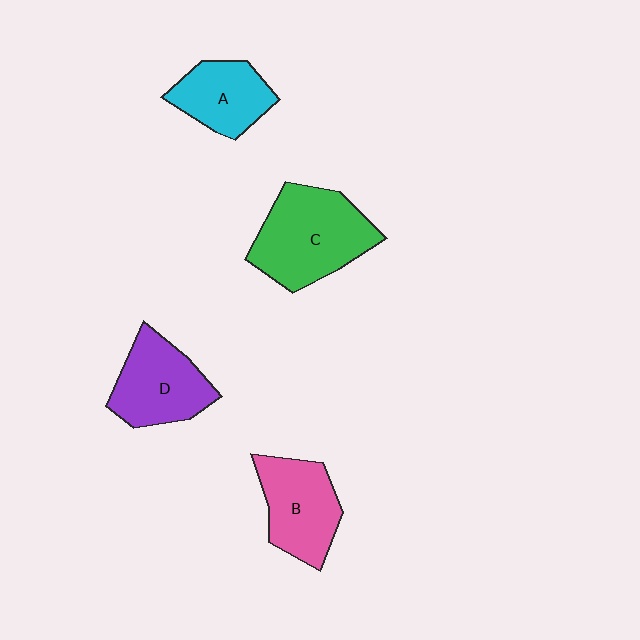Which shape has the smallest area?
Shape A (cyan).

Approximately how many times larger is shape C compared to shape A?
Approximately 1.6 times.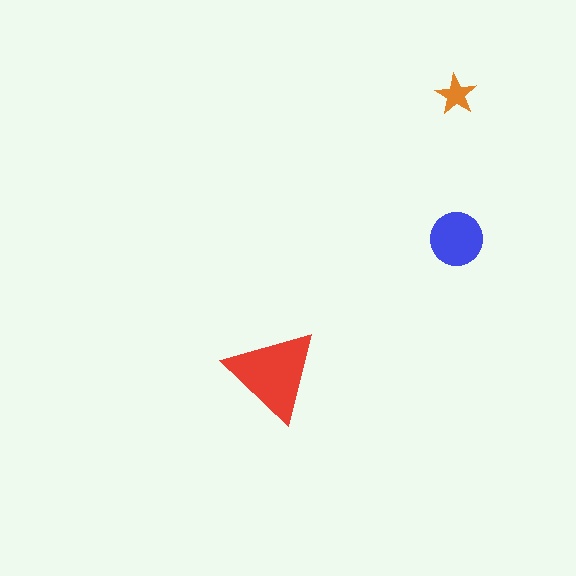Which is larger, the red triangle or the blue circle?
The red triangle.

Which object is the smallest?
The orange star.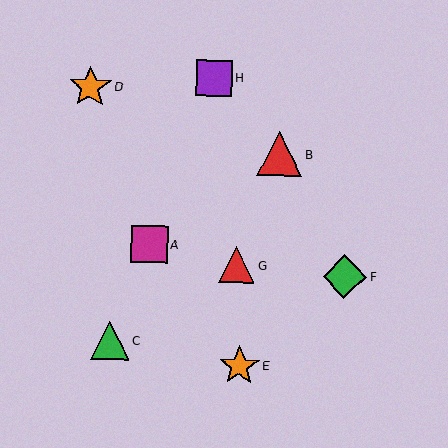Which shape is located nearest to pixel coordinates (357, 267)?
The green diamond (labeled F) at (345, 276) is nearest to that location.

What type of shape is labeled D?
Shape D is an orange star.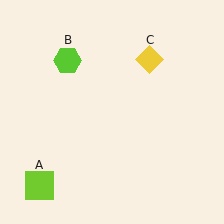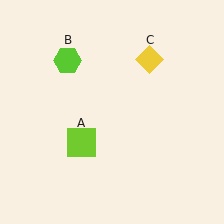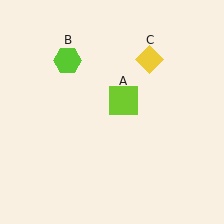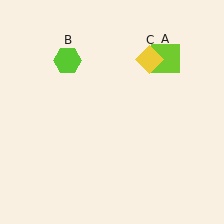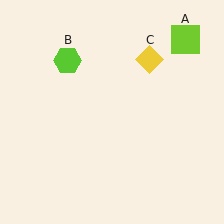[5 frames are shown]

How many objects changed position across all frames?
1 object changed position: lime square (object A).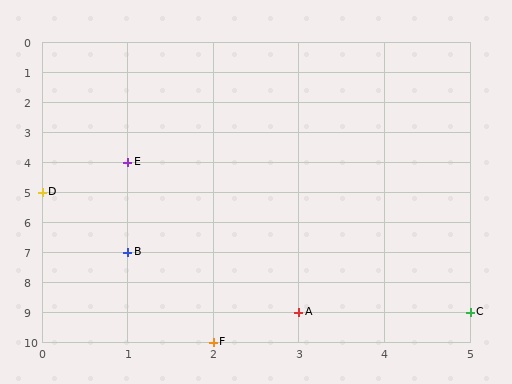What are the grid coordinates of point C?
Point C is at grid coordinates (5, 9).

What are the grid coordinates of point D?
Point D is at grid coordinates (0, 5).